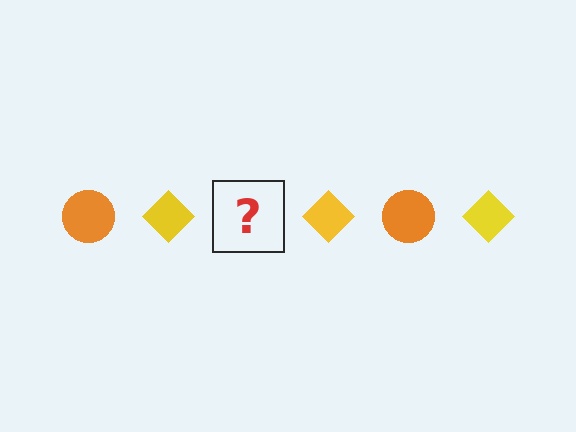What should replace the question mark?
The question mark should be replaced with an orange circle.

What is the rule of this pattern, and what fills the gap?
The rule is that the pattern alternates between orange circle and yellow diamond. The gap should be filled with an orange circle.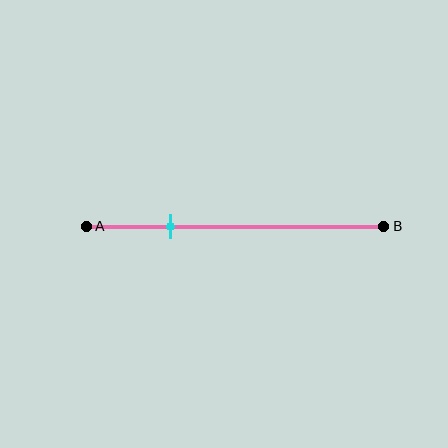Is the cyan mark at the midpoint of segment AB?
No, the mark is at about 30% from A, not at the 50% midpoint.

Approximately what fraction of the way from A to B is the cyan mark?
The cyan mark is approximately 30% of the way from A to B.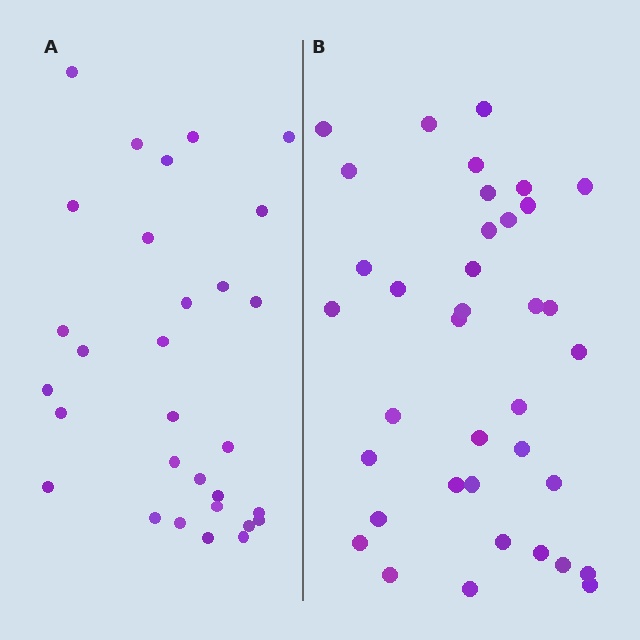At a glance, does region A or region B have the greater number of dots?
Region B (the right region) has more dots.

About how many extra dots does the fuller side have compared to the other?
Region B has roughly 8 or so more dots than region A.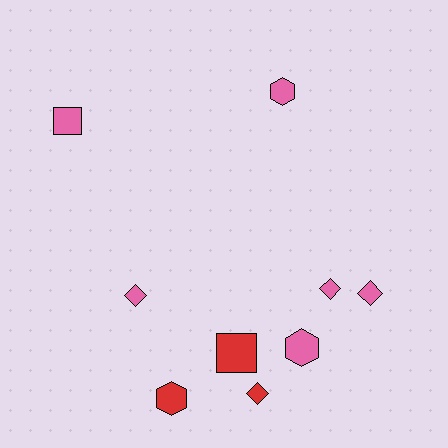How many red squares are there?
There is 1 red square.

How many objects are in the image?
There are 9 objects.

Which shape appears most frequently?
Diamond, with 4 objects.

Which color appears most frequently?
Pink, with 6 objects.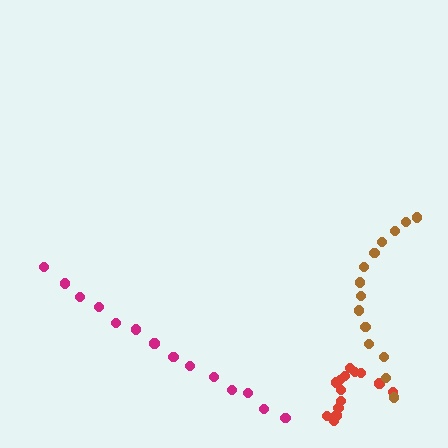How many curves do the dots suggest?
There are 3 distinct paths.